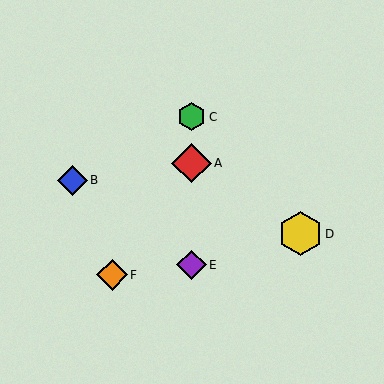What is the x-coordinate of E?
Object E is at x≈191.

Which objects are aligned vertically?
Objects A, C, E are aligned vertically.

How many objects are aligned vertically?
3 objects (A, C, E) are aligned vertically.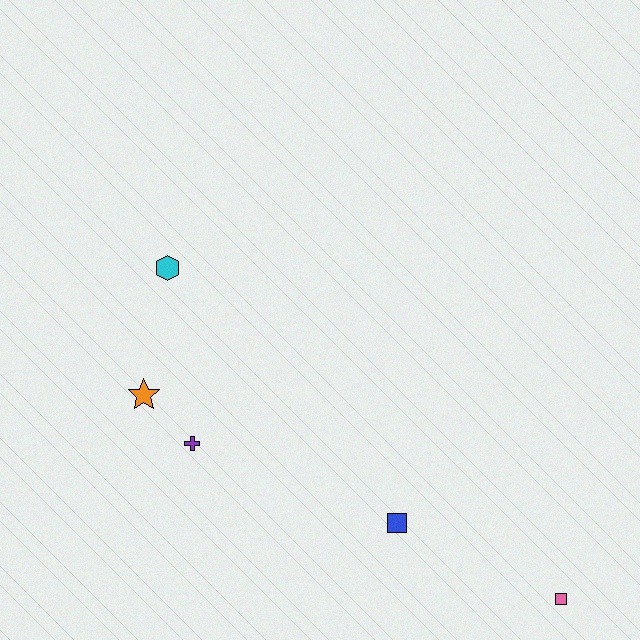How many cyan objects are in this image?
There is 1 cyan object.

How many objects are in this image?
There are 5 objects.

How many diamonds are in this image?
There are no diamonds.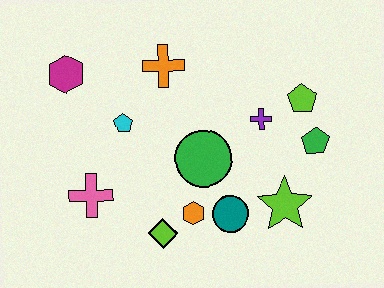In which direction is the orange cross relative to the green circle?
The orange cross is above the green circle.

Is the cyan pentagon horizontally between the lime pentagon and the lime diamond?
No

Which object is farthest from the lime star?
The magenta hexagon is farthest from the lime star.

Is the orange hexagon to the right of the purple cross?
No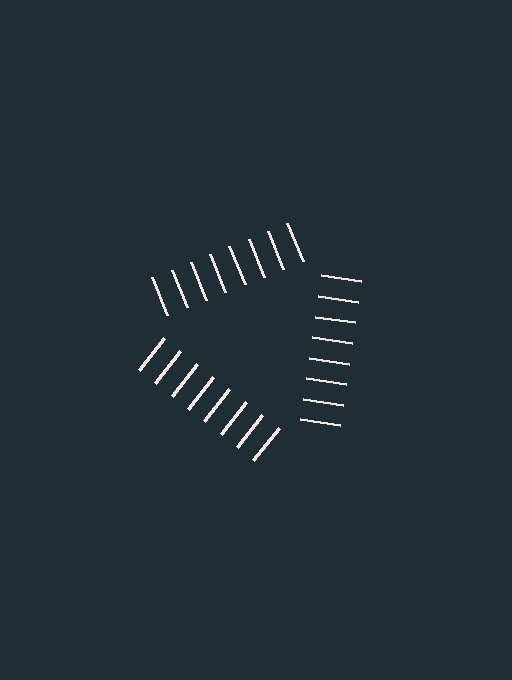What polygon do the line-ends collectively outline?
An illusory triangle — the line segments terminate on its edges but no continuous stroke is drawn.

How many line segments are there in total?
24 — 8 along each of the 3 edges.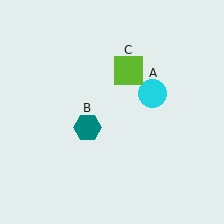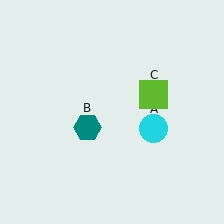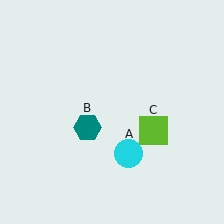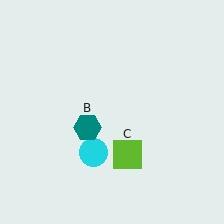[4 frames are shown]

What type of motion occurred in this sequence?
The cyan circle (object A), lime square (object C) rotated clockwise around the center of the scene.